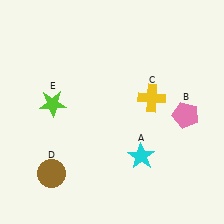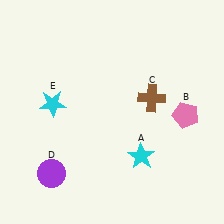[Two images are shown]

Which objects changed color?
C changed from yellow to brown. D changed from brown to purple. E changed from lime to cyan.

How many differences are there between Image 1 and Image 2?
There are 3 differences between the two images.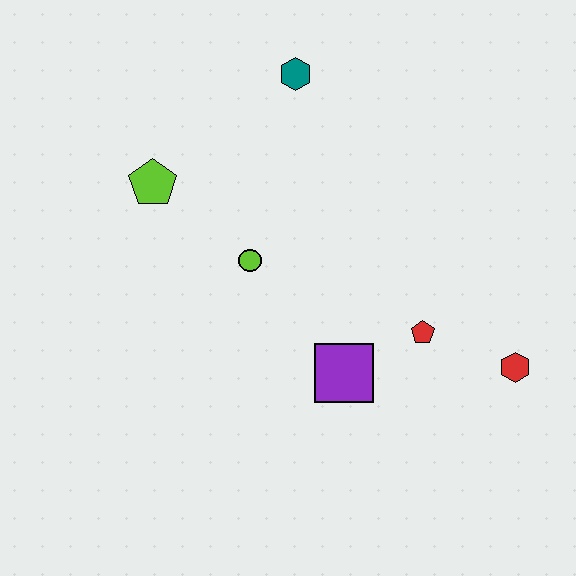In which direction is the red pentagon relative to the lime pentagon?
The red pentagon is to the right of the lime pentagon.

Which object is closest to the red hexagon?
The red pentagon is closest to the red hexagon.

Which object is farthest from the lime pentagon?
The red hexagon is farthest from the lime pentagon.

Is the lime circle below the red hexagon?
No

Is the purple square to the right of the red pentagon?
No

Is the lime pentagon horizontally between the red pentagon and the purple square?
No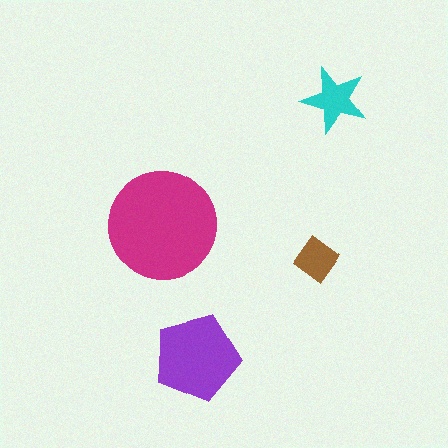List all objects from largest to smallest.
The magenta circle, the purple pentagon, the cyan star, the brown diamond.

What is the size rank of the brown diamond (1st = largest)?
4th.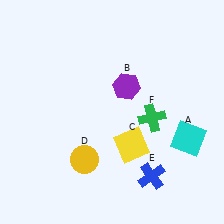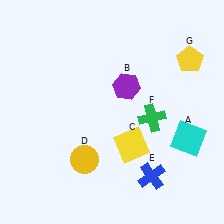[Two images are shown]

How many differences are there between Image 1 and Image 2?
There is 1 difference between the two images.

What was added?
A yellow pentagon (G) was added in Image 2.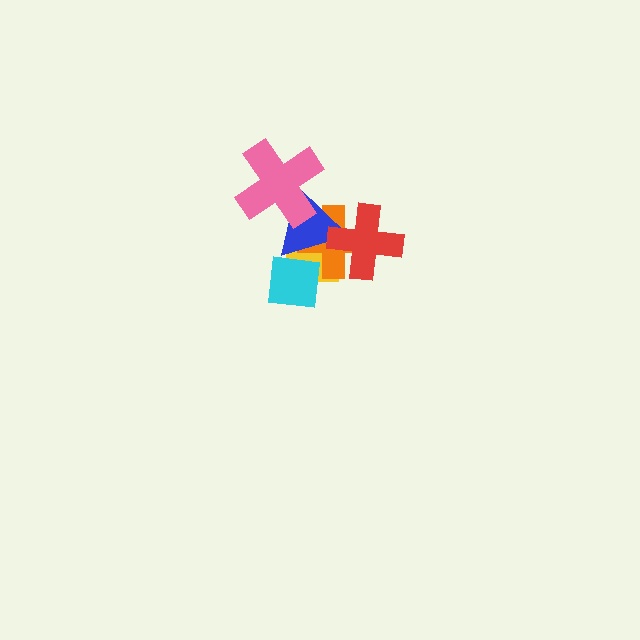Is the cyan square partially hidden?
Yes, it is partially covered by another shape.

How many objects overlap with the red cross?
2 objects overlap with the red cross.